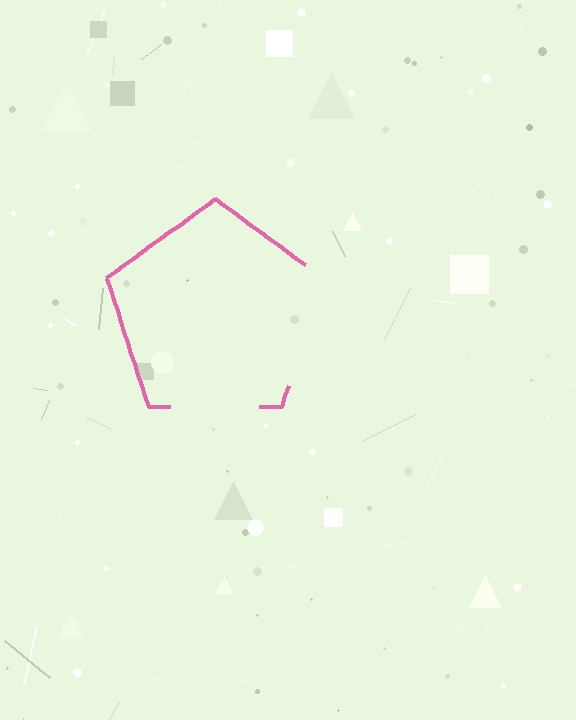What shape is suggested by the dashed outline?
The dashed outline suggests a pentagon.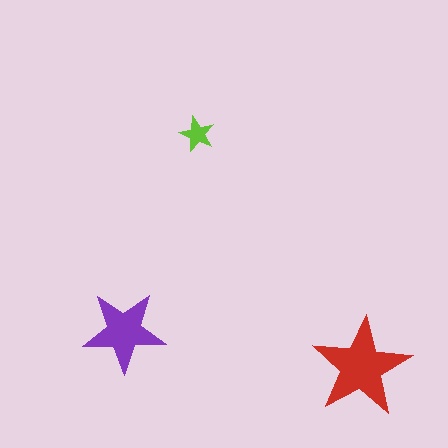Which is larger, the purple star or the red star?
The red one.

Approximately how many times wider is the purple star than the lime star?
About 2.5 times wider.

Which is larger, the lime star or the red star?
The red one.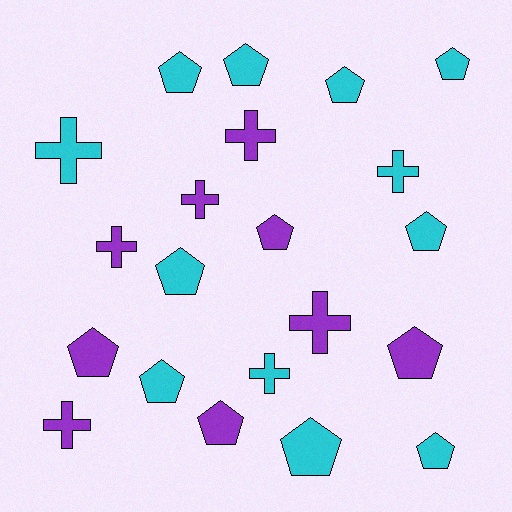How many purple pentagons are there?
There are 4 purple pentagons.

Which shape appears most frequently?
Pentagon, with 13 objects.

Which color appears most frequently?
Cyan, with 12 objects.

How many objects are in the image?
There are 21 objects.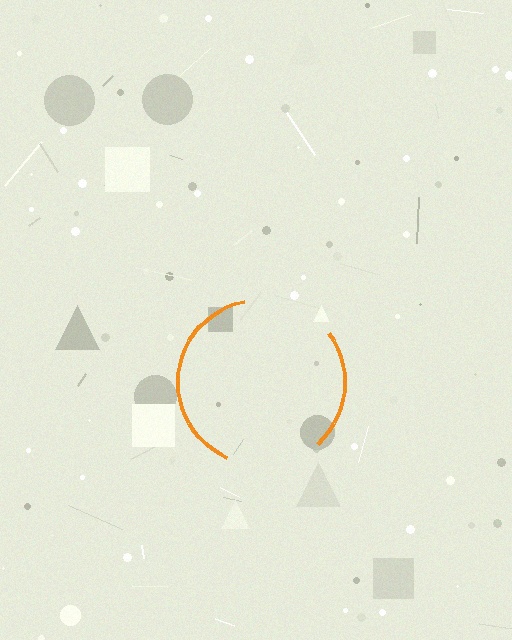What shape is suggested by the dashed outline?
The dashed outline suggests a circle.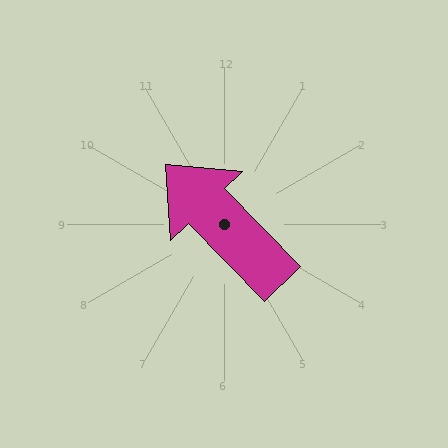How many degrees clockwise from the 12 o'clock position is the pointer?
Approximately 316 degrees.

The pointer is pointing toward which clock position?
Roughly 11 o'clock.